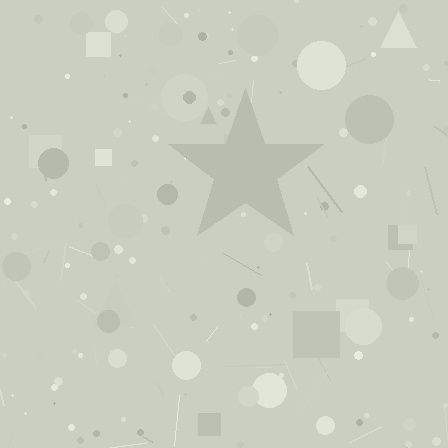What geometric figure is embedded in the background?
A star is embedded in the background.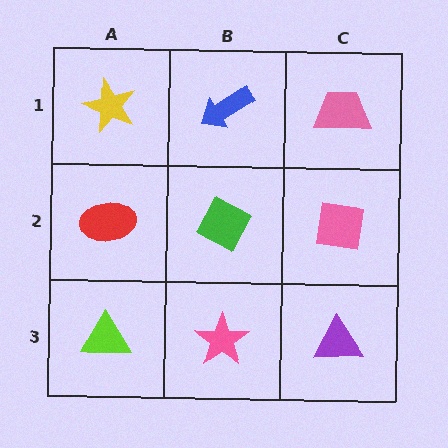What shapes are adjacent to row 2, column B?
A blue arrow (row 1, column B), a pink star (row 3, column B), a red ellipse (row 2, column A), a pink square (row 2, column C).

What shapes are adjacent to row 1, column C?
A pink square (row 2, column C), a blue arrow (row 1, column B).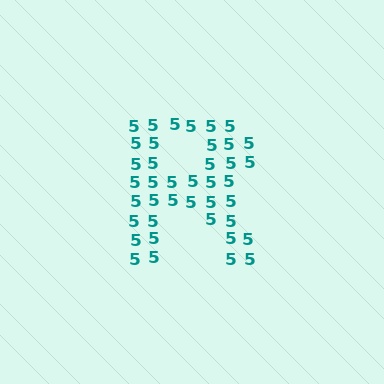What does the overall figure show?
The overall figure shows the letter R.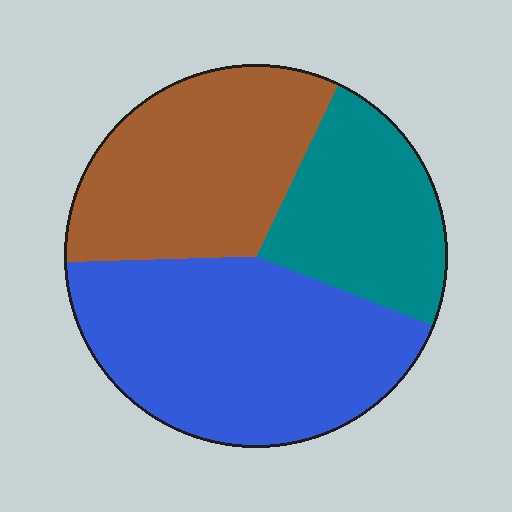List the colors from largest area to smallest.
From largest to smallest: blue, brown, teal.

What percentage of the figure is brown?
Brown covers 33% of the figure.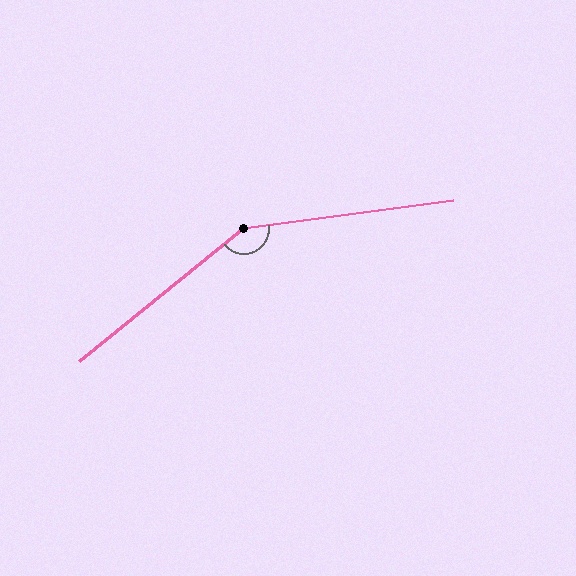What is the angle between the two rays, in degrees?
Approximately 149 degrees.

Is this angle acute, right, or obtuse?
It is obtuse.